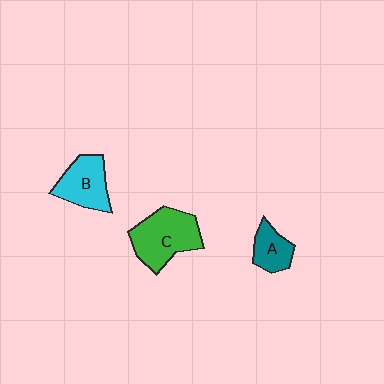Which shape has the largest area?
Shape C (green).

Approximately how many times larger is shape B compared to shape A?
Approximately 1.5 times.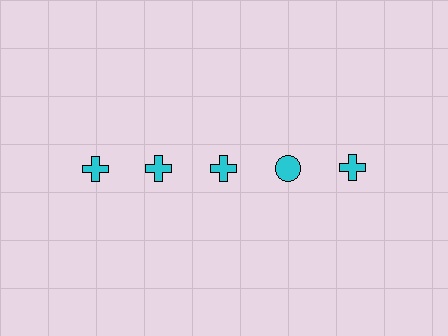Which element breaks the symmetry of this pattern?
The cyan circle in the top row, second from right column breaks the symmetry. All other shapes are cyan crosses.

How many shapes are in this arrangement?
There are 5 shapes arranged in a grid pattern.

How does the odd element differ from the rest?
It has a different shape: circle instead of cross.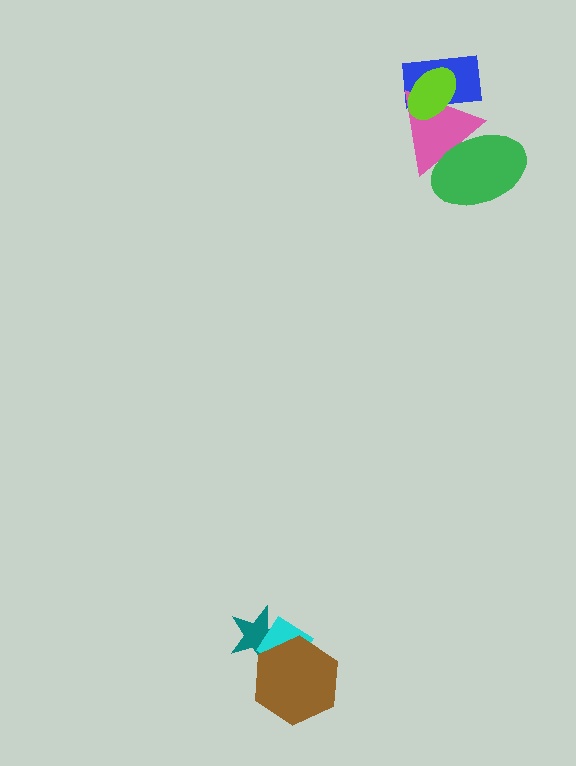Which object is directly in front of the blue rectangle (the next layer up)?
The pink triangle is directly in front of the blue rectangle.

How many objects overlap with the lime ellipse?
2 objects overlap with the lime ellipse.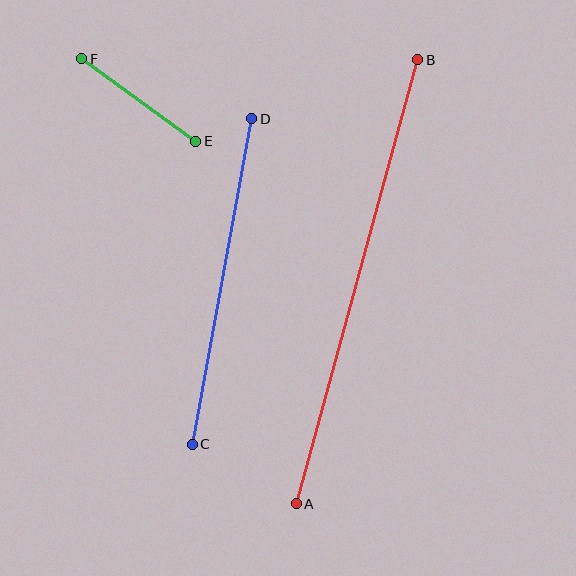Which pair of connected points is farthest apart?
Points A and B are farthest apart.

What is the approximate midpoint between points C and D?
The midpoint is at approximately (222, 281) pixels.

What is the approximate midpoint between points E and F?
The midpoint is at approximately (139, 100) pixels.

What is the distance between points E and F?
The distance is approximately 141 pixels.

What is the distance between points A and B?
The distance is approximately 460 pixels.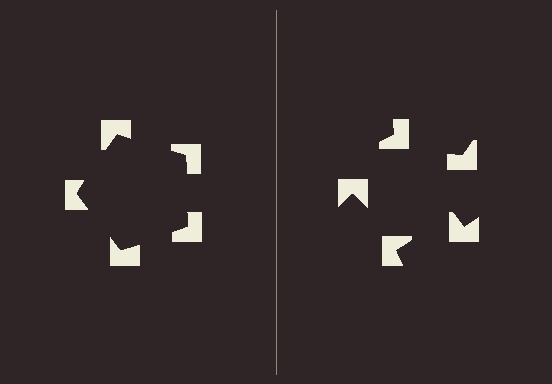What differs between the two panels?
The notched squares are positioned identically on both sides; only the wedge orientations differ. On the left they align to a pentagon; on the right they are misaligned.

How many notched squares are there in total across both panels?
10 — 5 on each side.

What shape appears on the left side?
An illusory pentagon.